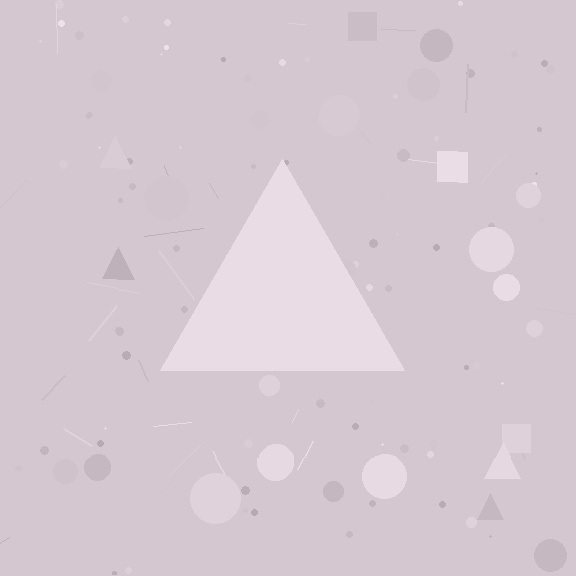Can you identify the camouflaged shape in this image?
The camouflaged shape is a triangle.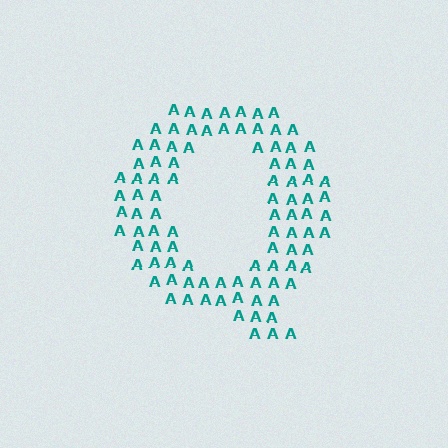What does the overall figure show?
The overall figure shows the letter Q.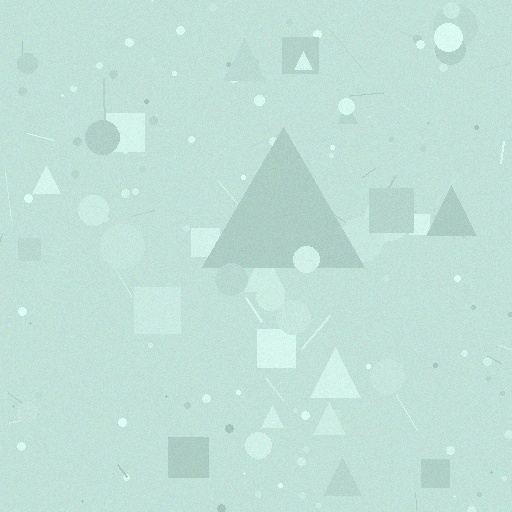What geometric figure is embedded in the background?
A triangle is embedded in the background.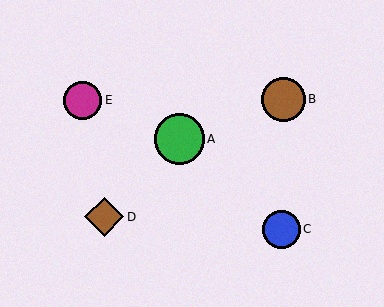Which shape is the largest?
The green circle (labeled A) is the largest.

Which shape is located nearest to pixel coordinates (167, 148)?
The green circle (labeled A) at (179, 139) is nearest to that location.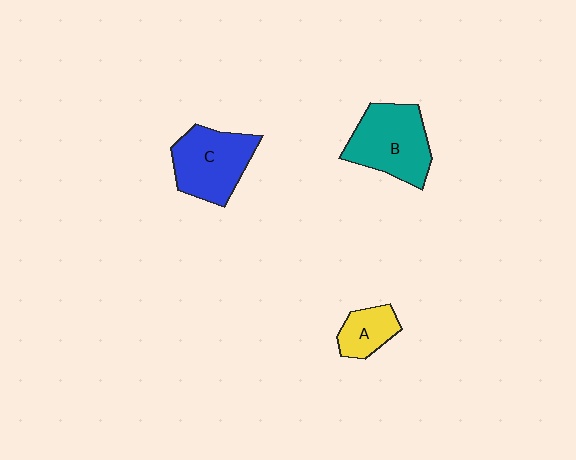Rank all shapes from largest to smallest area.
From largest to smallest: B (teal), C (blue), A (yellow).